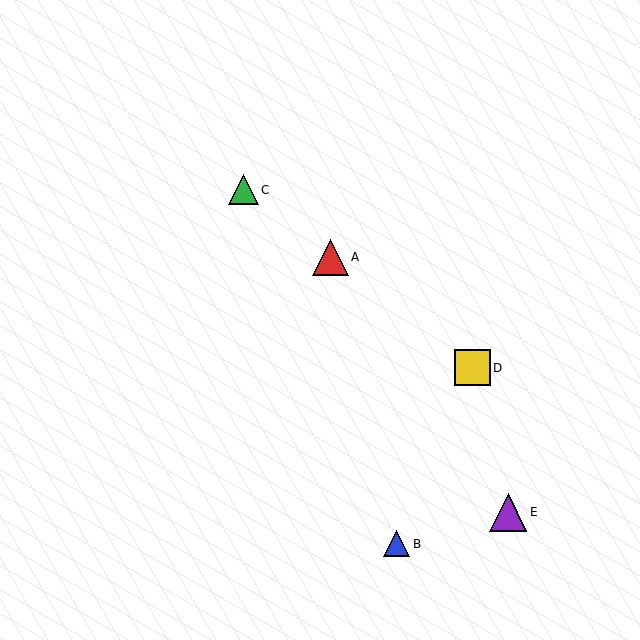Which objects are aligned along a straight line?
Objects A, C, D are aligned along a straight line.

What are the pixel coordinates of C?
Object C is at (243, 190).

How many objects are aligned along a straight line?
3 objects (A, C, D) are aligned along a straight line.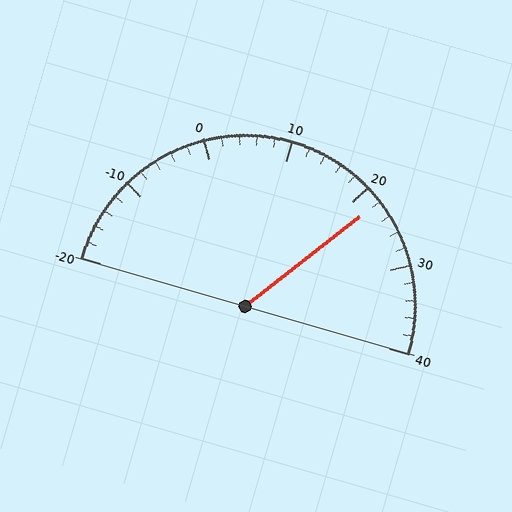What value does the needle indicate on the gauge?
The needle indicates approximately 22.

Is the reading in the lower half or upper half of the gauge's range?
The reading is in the upper half of the range (-20 to 40).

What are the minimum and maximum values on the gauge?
The gauge ranges from -20 to 40.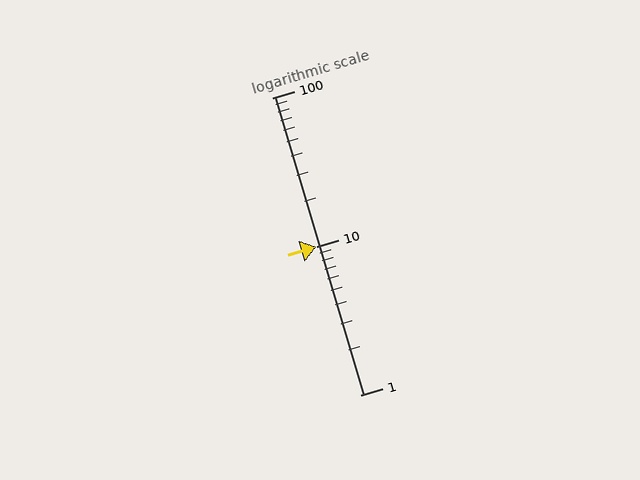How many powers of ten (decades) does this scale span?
The scale spans 2 decades, from 1 to 100.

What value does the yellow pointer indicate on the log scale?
The pointer indicates approximately 10.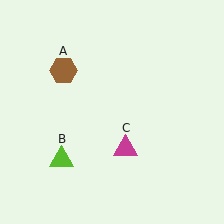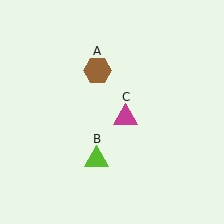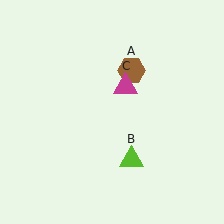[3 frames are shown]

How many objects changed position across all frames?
3 objects changed position: brown hexagon (object A), lime triangle (object B), magenta triangle (object C).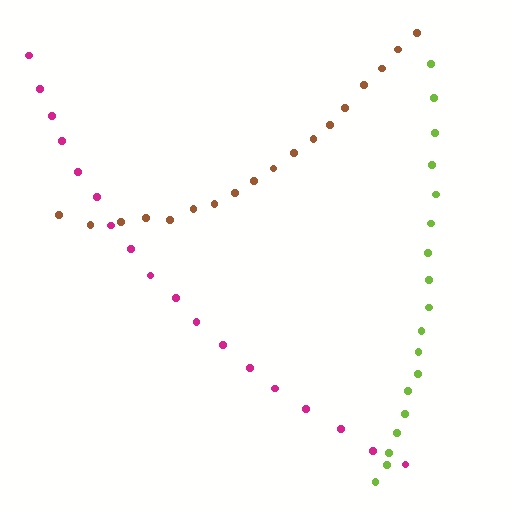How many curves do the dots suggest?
There are 3 distinct paths.